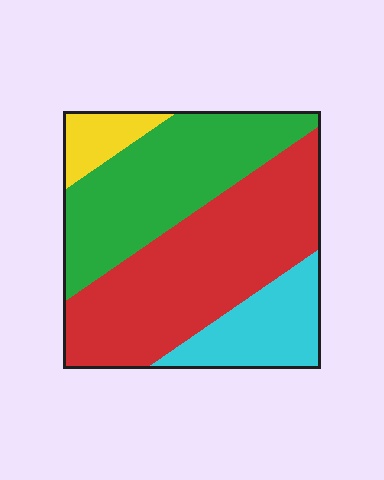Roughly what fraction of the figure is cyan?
Cyan covers 16% of the figure.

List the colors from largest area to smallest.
From largest to smallest: red, green, cyan, yellow.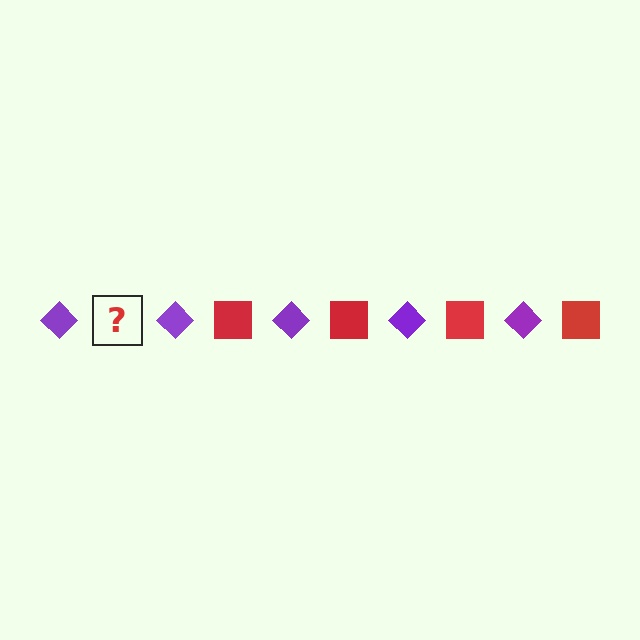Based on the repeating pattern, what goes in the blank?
The blank should be a red square.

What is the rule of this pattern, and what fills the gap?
The rule is that the pattern alternates between purple diamond and red square. The gap should be filled with a red square.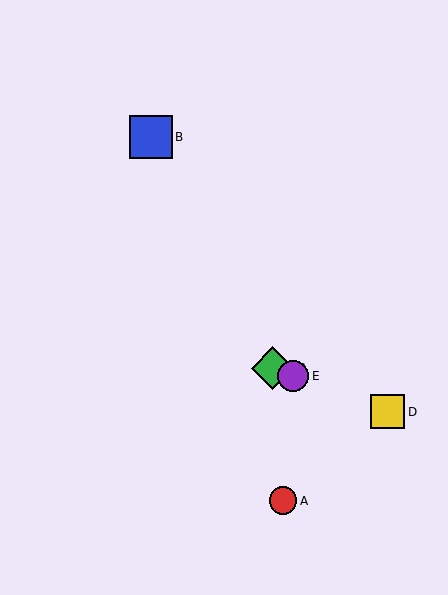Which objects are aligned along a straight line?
Objects C, D, E are aligned along a straight line.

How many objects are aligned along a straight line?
3 objects (C, D, E) are aligned along a straight line.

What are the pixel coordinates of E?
Object E is at (293, 376).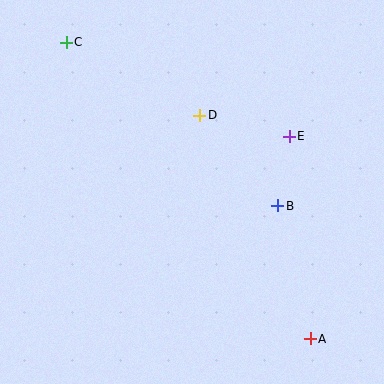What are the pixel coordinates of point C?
Point C is at (66, 42).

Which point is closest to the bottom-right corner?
Point A is closest to the bottom-right corner.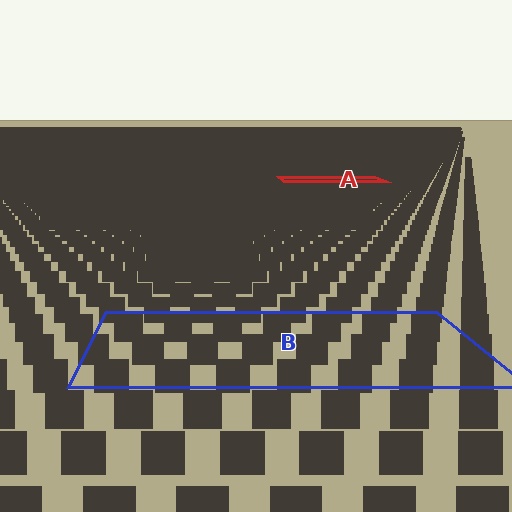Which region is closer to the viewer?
Region B is closer. The texture elements there are larger and more spread out.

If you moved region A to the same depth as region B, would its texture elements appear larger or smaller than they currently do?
They would appear larger. At a closer depth, the same texture elements are projected at a bigger on-screen size.